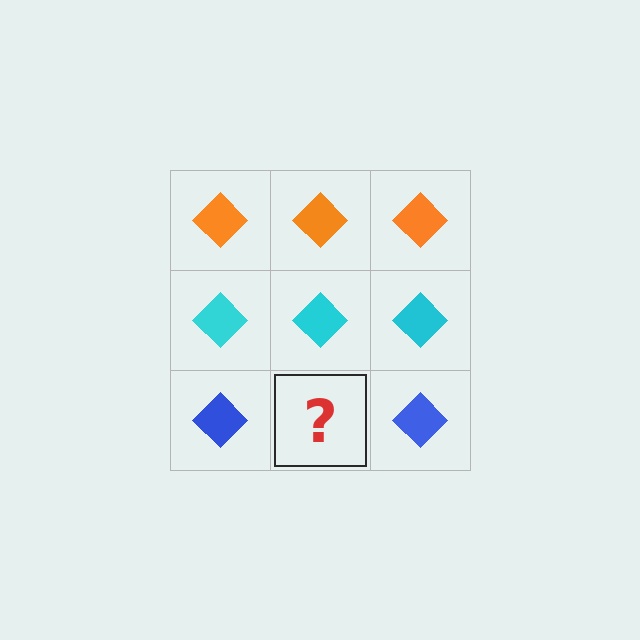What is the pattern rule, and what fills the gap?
The rule is that each row has a consistent color. The gap should be filled with a blue diamond.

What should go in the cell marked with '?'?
The missing cell should contain a blue diamond.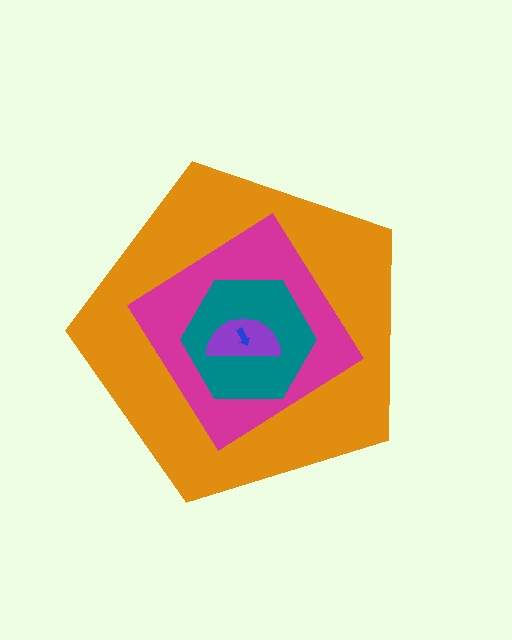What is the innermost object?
The blue arrow.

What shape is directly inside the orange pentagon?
The magenta diamond.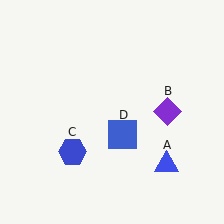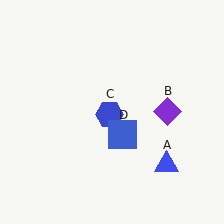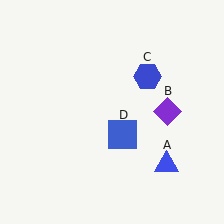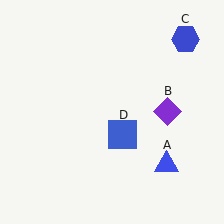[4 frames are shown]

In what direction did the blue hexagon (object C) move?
The blue hexagon (object C) moved up and to the right.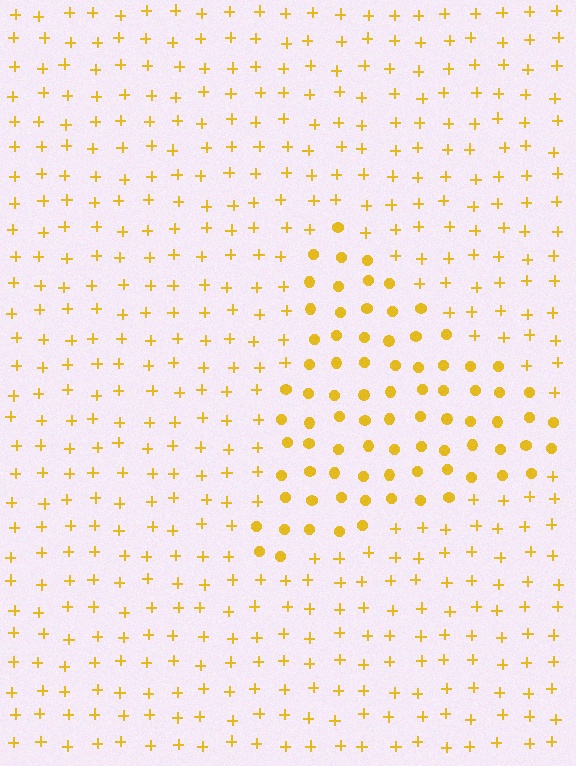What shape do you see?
I see a triangle.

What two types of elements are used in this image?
The image uses circles inside the triangle region and plus signs outside it.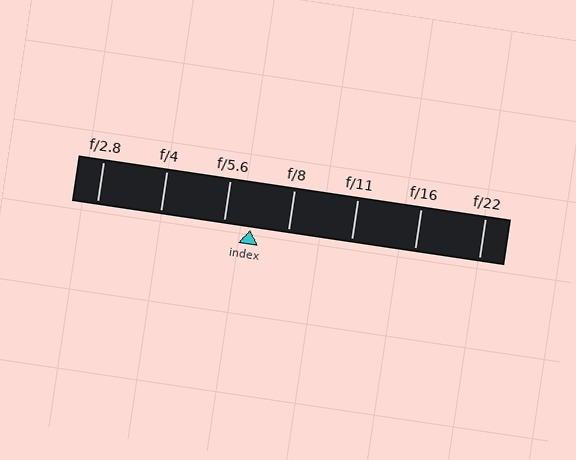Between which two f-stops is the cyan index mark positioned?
The index mark is between f/5.6 and f/8.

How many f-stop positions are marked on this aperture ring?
There are 7 f-stop positions marked.